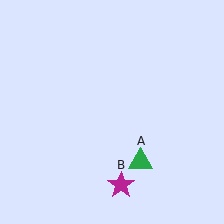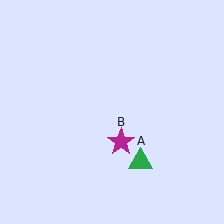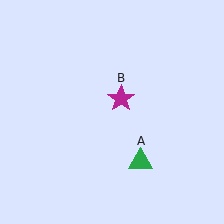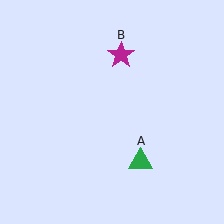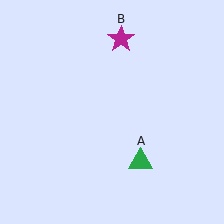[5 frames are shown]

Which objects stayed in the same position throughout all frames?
Green triangle (object A) remained stationary.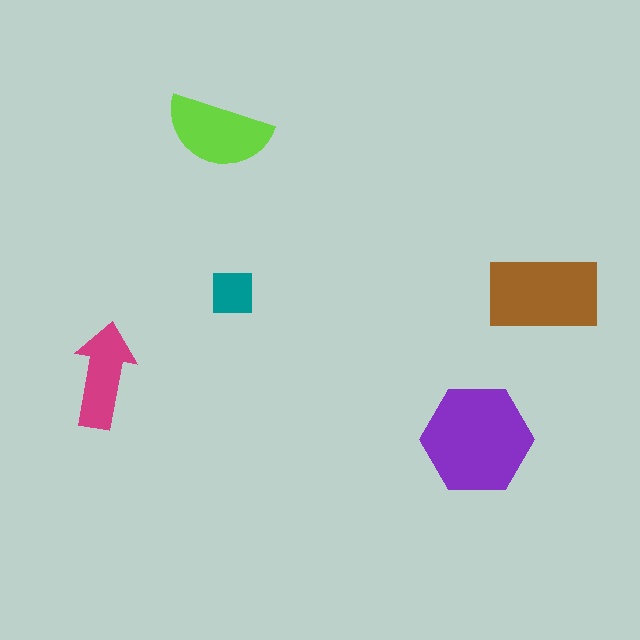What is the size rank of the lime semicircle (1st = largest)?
3rd.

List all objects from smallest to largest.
The teal square, the magenta arrow, the lime semicircle, the brown rectangle, the purple hexagon.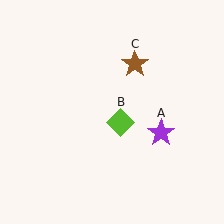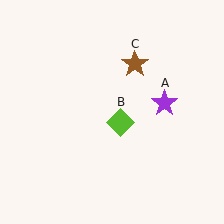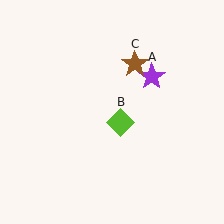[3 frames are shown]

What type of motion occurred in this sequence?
The purple star (object A) rotated counterclockwise around the center of the scene.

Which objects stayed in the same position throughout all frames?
Lime diamond (object B) and brown star (object C) remained stationary.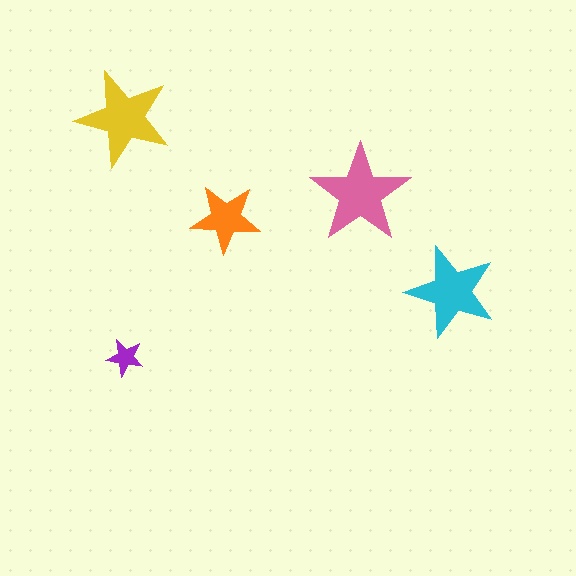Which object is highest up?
The yellow star is topmost.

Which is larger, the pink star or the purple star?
The pink one.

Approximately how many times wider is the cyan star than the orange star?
About 1.5 times wider.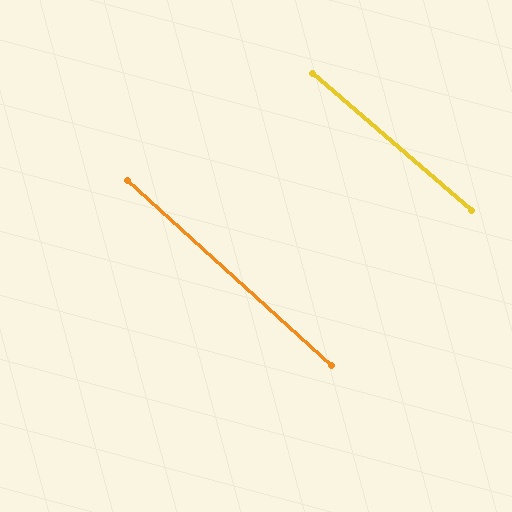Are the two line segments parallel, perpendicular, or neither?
Parallel — their directions differ by only 1.4°.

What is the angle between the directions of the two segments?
Approximately 1 degree.